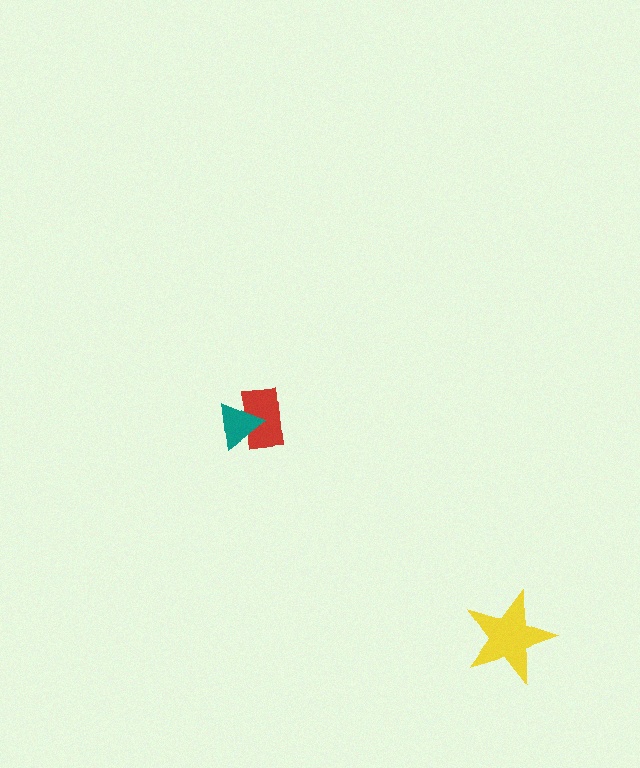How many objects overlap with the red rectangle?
1 object overlaps with the red rectangle.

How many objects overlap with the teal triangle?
1 object overlaps with the teal triangle.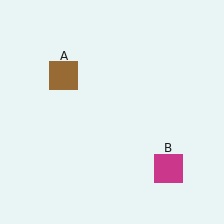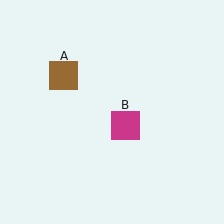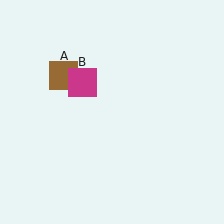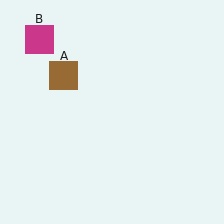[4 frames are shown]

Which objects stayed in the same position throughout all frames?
Brown square (object A) remained stationary.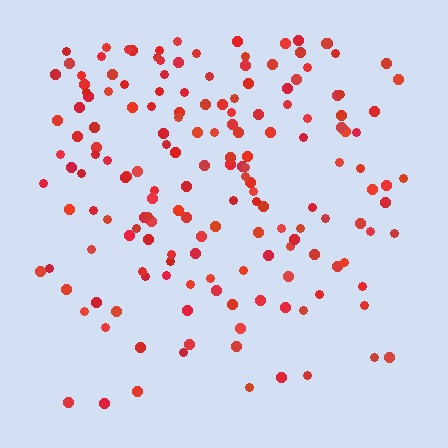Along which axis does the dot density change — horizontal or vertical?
Vertical.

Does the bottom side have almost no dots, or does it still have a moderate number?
Still a moderate number, just noticeably fewer than the top.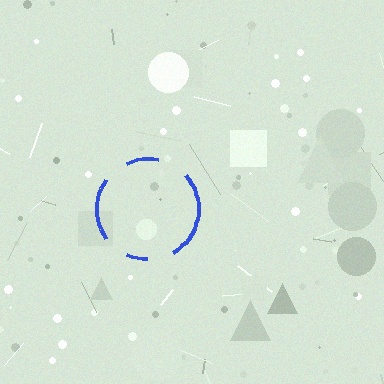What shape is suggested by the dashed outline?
The dashed outline suggests a circle.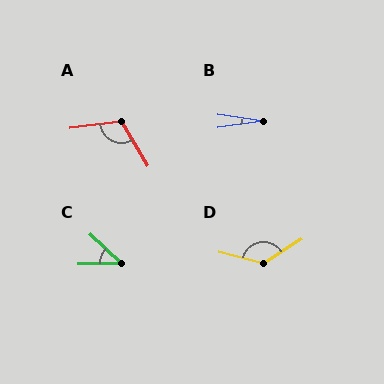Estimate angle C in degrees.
Approximately 44 degrees.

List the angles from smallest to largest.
B (15°), C (44°), A (113°), D (133°).